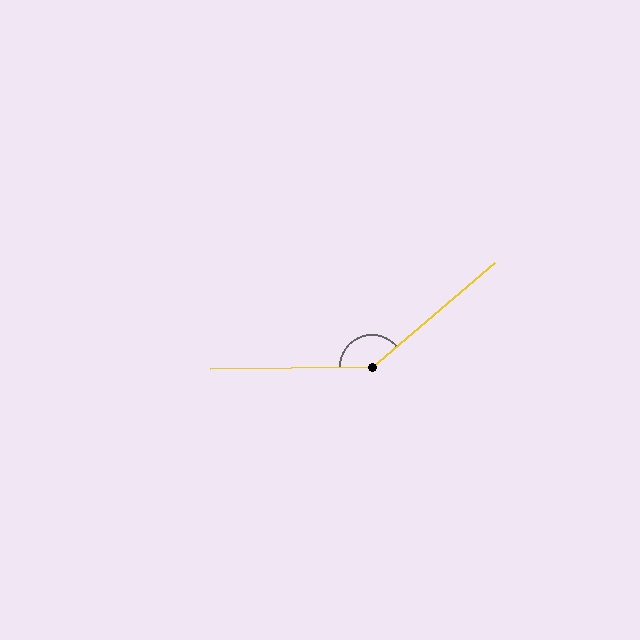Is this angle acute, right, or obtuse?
It is obtuse.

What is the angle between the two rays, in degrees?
Approximately 140 degrees.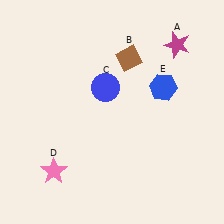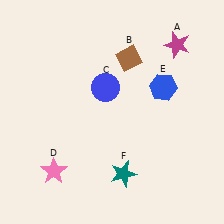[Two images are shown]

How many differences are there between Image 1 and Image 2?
There is 1 difference between the two images.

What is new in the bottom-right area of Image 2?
A teal star (F) was added in the bottom-right area of Image 2.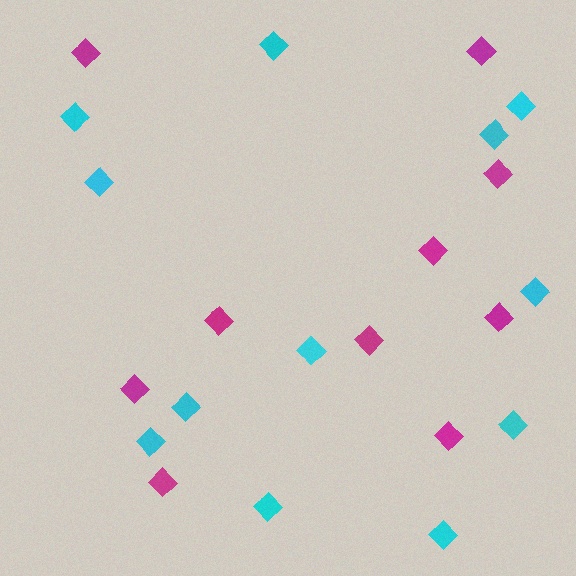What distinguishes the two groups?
There are 2 groups: one group of cyan diamonds (12) and one group of magenta diamonds (10).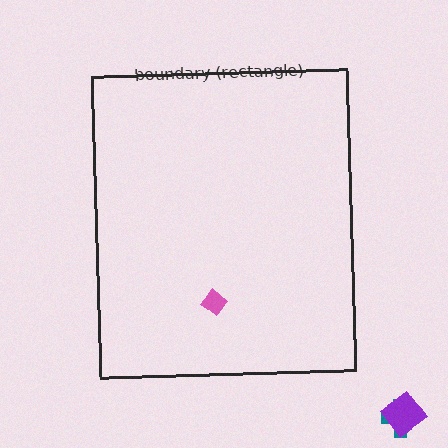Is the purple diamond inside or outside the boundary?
Outside.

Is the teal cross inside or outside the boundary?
Outside.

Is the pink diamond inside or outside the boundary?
Inside.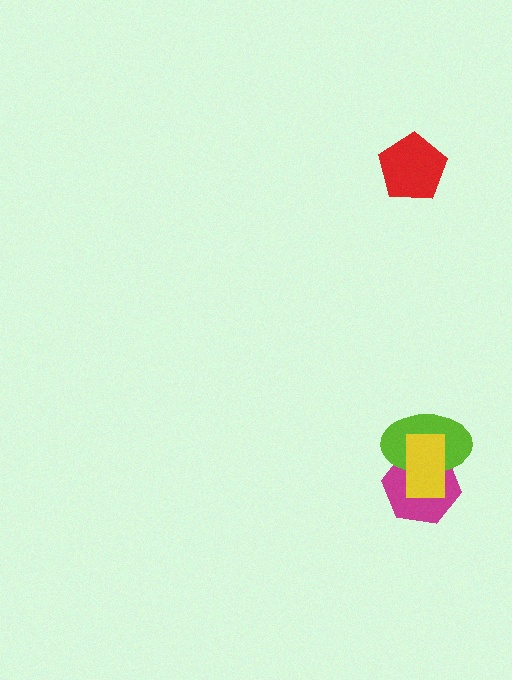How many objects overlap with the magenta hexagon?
2 objects overlap with the magenta hexagon.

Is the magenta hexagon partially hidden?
Yes, it is partially covered by another shape.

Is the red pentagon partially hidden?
No, no other shape covers it.